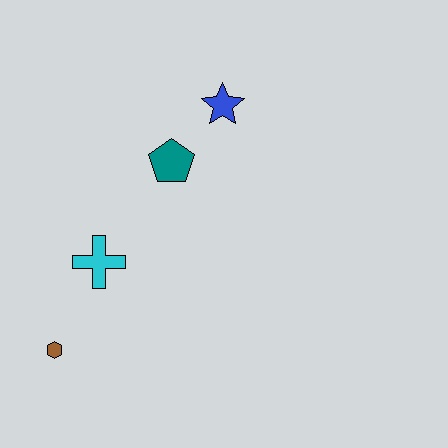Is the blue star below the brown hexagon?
No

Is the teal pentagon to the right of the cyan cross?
Yes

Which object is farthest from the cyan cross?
The blue star is farthest from the cyan cross.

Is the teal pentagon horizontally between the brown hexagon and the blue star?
Yes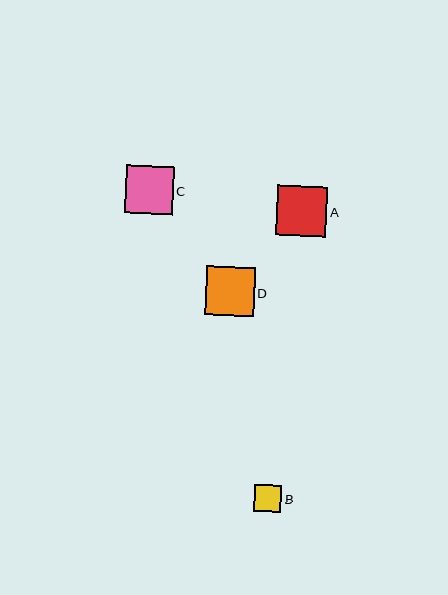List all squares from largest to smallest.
From largest to smallest: A, D, C, B.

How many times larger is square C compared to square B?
Square C is approximately 1.8 times the size of square B.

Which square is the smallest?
Square B is the smallest with a size of approximately 27 pixels.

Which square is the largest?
Square A is the largest with a size of approximately 50 pixels.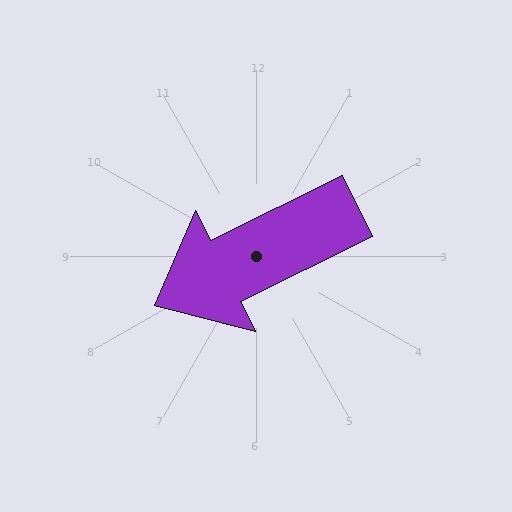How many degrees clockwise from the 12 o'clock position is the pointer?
Approximately 244 degrees.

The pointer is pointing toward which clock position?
Roughly 8 o'clock.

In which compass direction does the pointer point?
Southwest.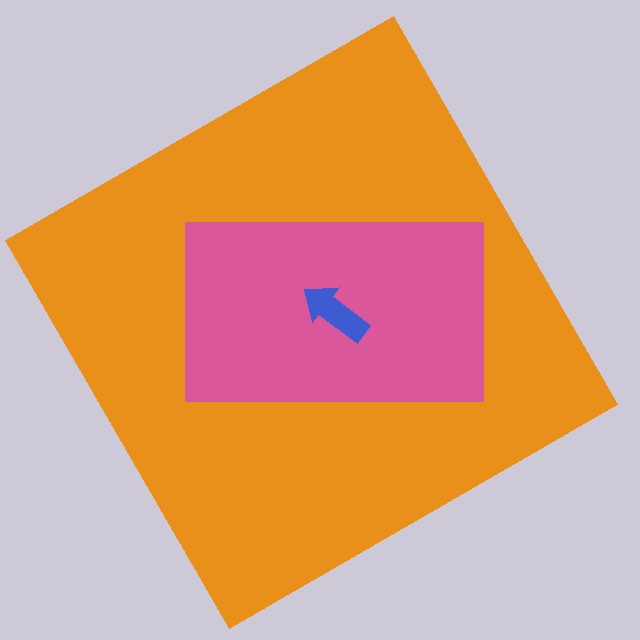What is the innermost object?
The blue arrow.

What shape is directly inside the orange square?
The pink rectangle.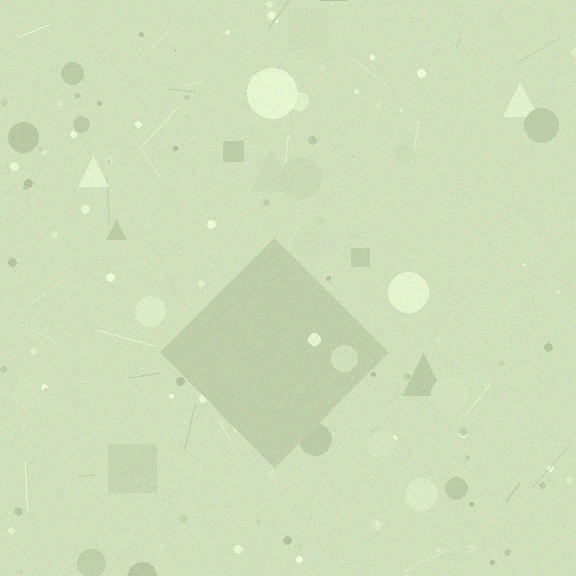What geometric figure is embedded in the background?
A diamond is embedded in the background.